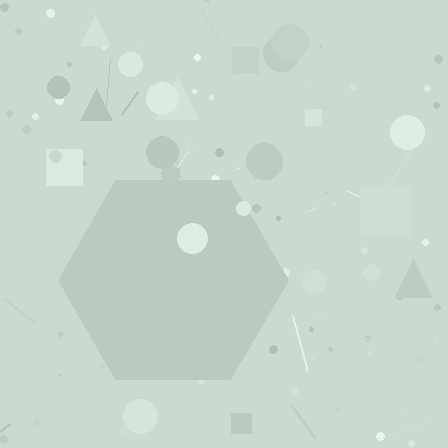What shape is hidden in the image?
A hexagon is hidden in the image.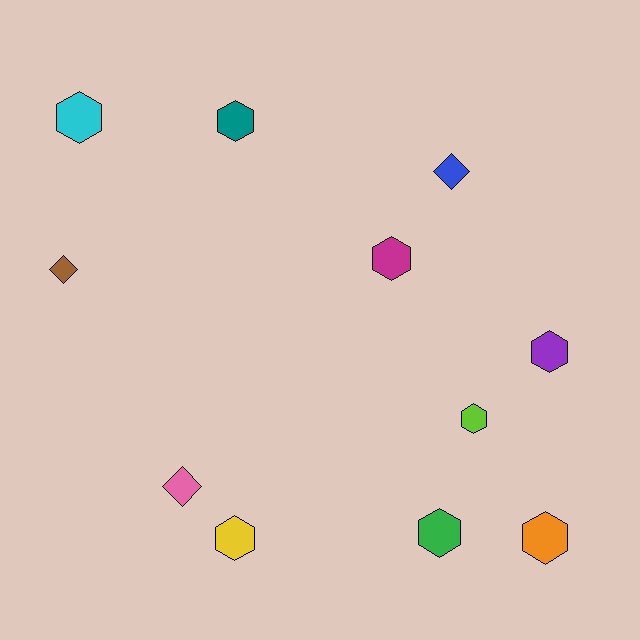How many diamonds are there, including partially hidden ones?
There are 3 diamonds.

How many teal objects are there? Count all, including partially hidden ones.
There is 1 teal object.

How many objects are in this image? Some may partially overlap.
There are 11 objects.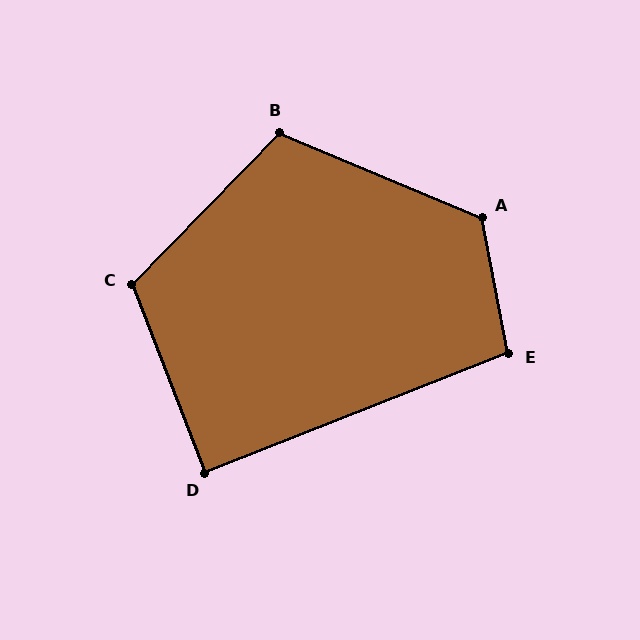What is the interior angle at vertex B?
Approximately 111 degrees (obtuse).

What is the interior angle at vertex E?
Approximately 100 degrees (obtuse).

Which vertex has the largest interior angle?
A, at approximately 124 degrees.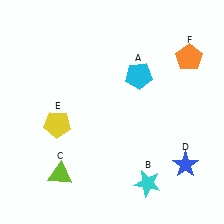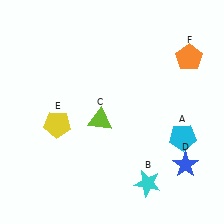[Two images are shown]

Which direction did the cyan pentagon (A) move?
The cyan pentagon (A) moved down.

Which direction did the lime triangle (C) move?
The lime triangle (C) moved up.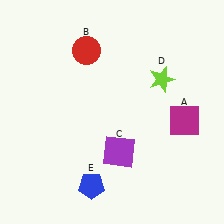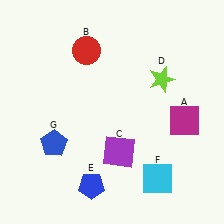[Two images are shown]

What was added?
A cyan square (F), a blue pentagon (G) were added in Image 2.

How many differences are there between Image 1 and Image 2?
There are 2 differences between the two images.